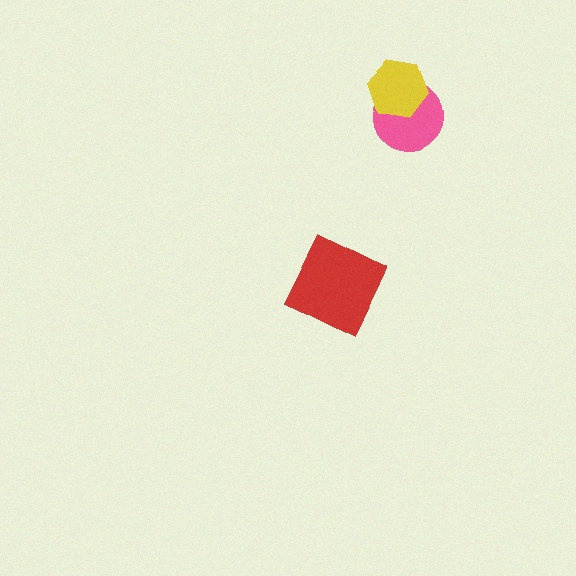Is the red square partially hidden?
No, no other shape covers it.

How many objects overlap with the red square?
0 objects overlap with the red square.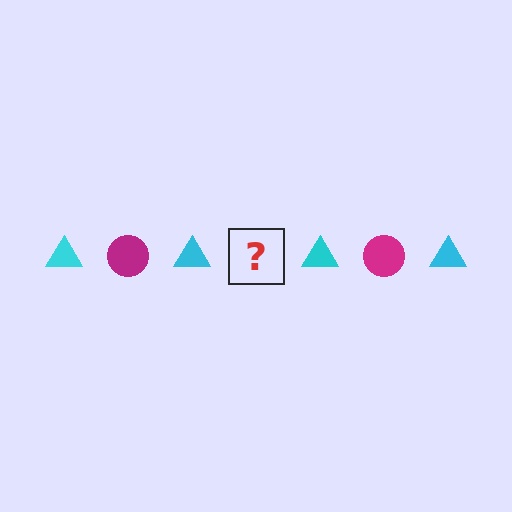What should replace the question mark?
The question mark should be replaced with a magenta circle.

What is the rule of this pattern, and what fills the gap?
The rule is that the pattern alternates between cyan triangle and magenta circle. The gap should be filled with a magenta circle.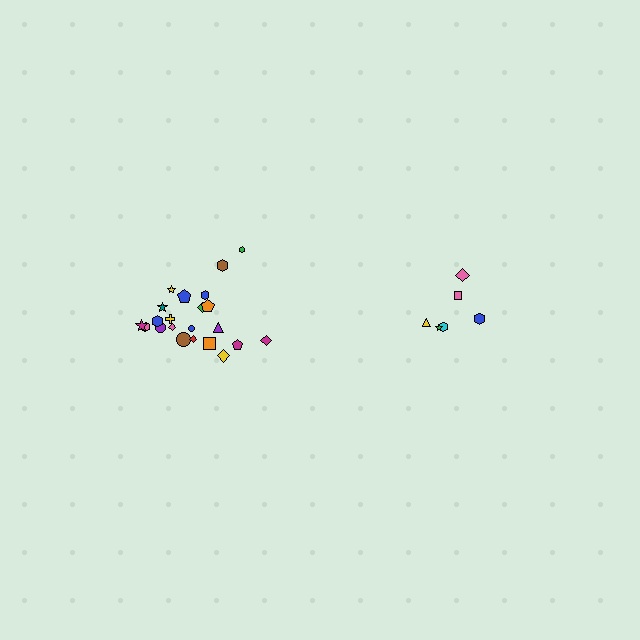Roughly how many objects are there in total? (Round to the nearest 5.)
Roughly 30 objects in total.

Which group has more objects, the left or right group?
The left group.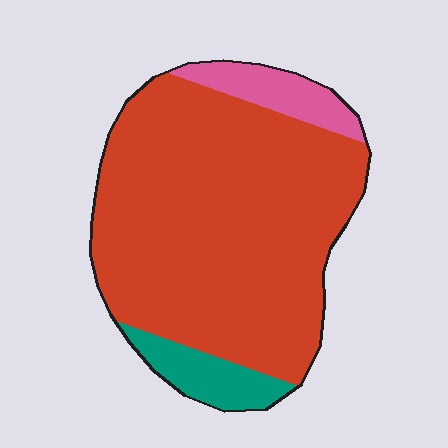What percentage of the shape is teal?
Teal covers around 10% of the shape.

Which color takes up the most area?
Red, at roughly 80%.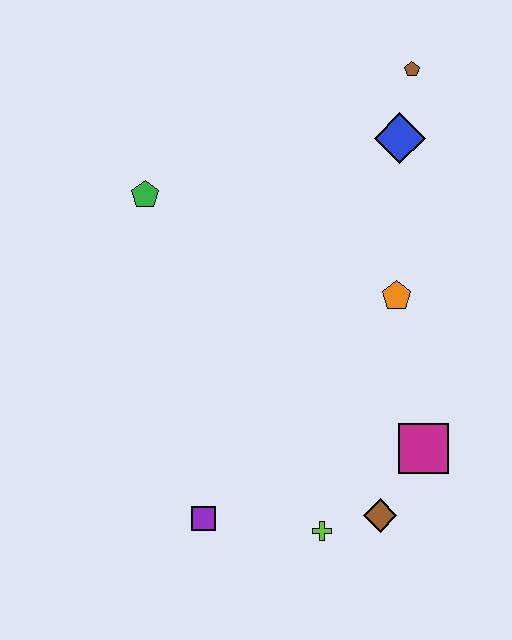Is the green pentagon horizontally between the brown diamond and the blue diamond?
No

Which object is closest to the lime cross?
The brown diamond is closest to the lime cross.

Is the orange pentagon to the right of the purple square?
Yes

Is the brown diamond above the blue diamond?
No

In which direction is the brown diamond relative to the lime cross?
The brown diamond is to the right of the lime cross.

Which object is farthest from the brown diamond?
The brown pentagon is farthest from the brown diamond.